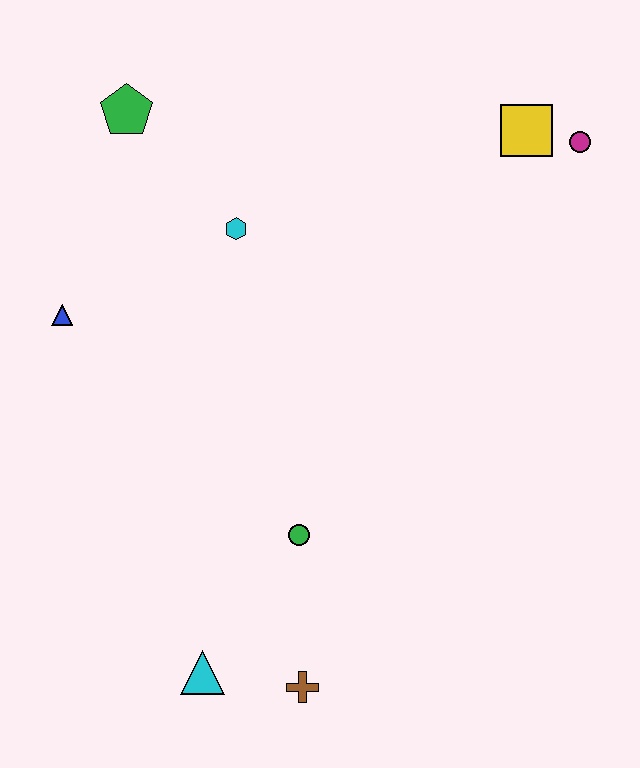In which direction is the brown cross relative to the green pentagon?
The brown cross is below the green pentagon.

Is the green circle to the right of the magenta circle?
No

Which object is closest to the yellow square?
The magenta circle is closest to the yellow square.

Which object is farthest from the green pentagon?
The brown cross is farthest from the green pentagon.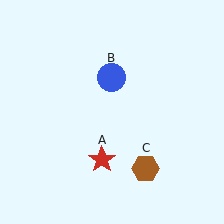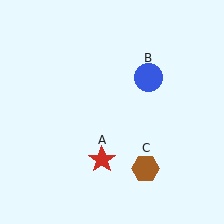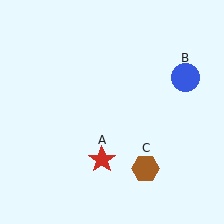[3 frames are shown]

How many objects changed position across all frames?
1 object changed position: blue circle (object B).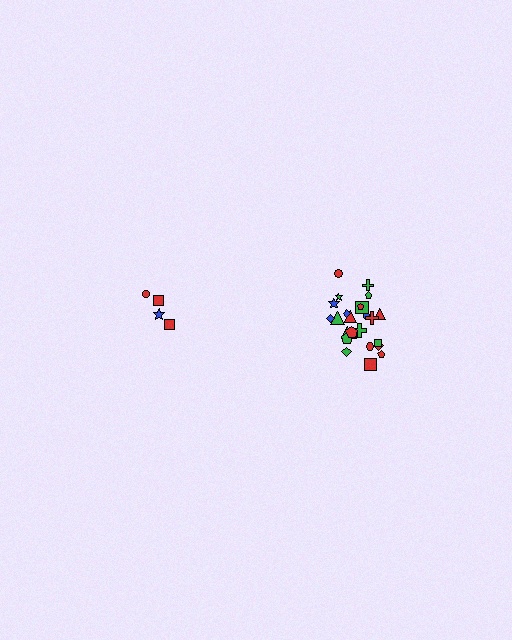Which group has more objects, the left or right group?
The right group.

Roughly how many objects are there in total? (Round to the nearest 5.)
Roughly 30 objects in total.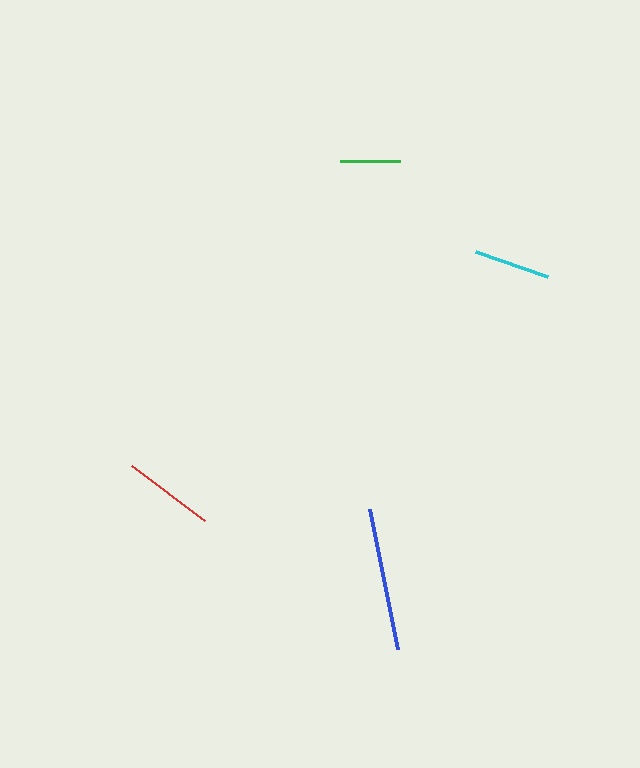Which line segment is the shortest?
The green line is the shortest at approximately 60 pixels.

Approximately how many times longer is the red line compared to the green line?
The red line is approximately 1.5 times the length of the green line.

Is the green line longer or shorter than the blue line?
The blue line is longer than the green line.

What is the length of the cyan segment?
The cyan segment is approximately 76 pixels long.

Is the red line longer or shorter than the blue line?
The blue line is longer than the red line.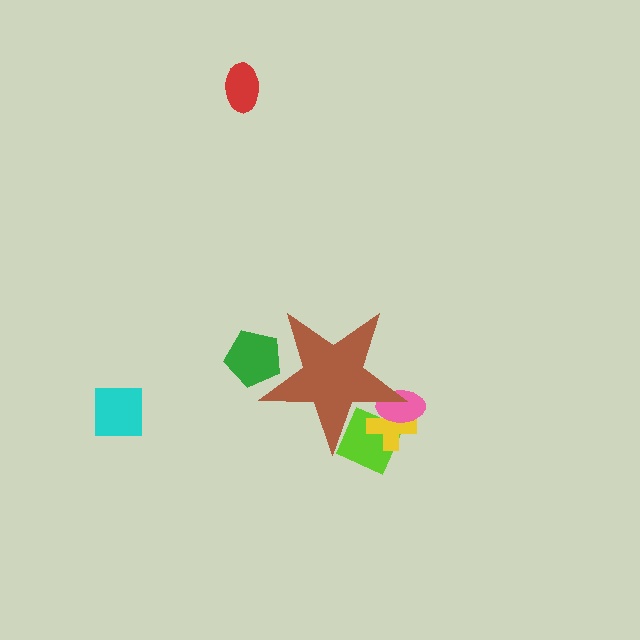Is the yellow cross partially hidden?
Yes, the yellow cross is partially hidden behind the brown star.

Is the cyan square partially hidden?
No, the cyan square is fully visible.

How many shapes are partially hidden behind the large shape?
4 shapes are partially hidden.